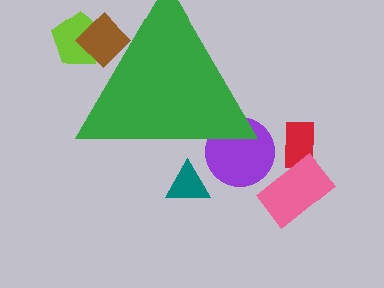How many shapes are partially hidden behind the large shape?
4 shapes are partially hidden.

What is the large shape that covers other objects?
A green triangle.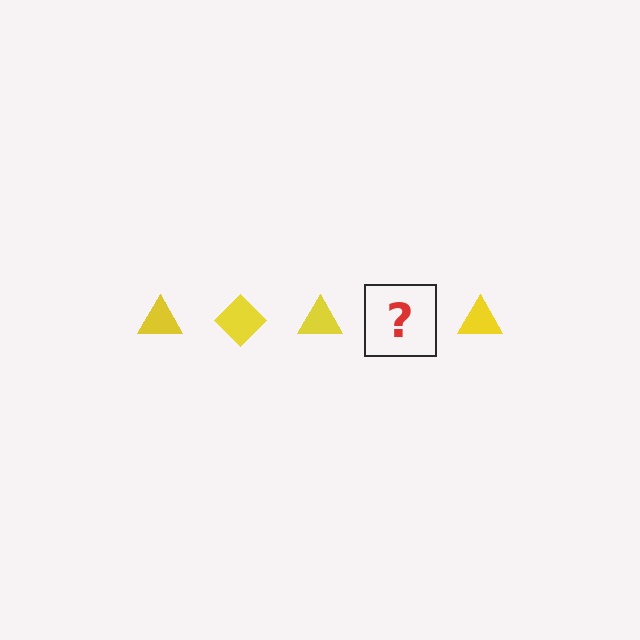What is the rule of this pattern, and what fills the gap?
The rule is that the pattern cycles through triangle, diamond shapes in yellow. The gap should be filled with a yellow diamond.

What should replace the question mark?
The question mark should be replaced with a yellow diamond.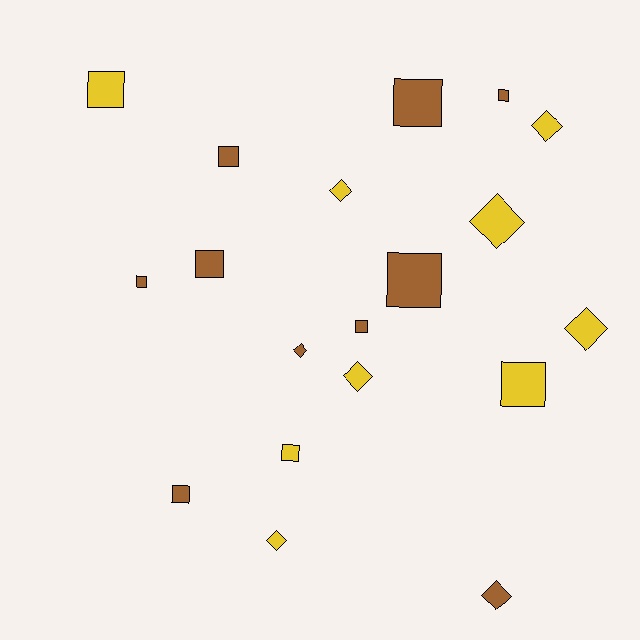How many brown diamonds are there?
There are 2 brown diamonds.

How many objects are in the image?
There are 19 objects.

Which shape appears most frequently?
Square, with 11 objects.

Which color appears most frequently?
Brown, with 10 objects.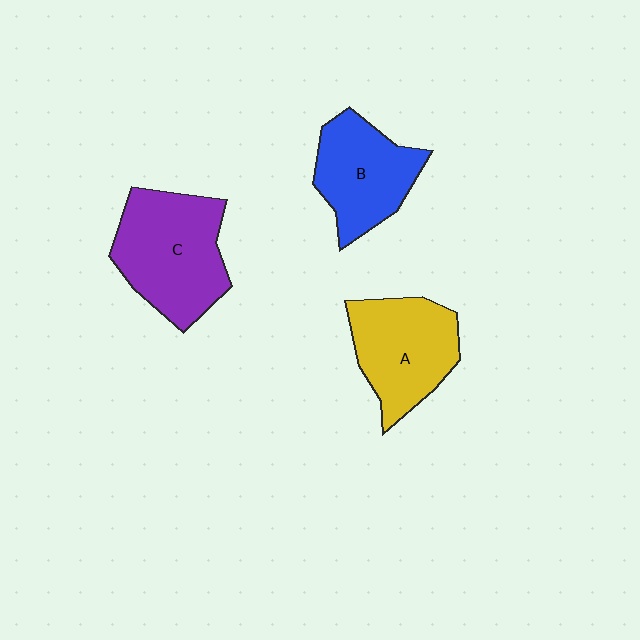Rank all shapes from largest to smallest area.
From largest to smallest: C (purple), A (yellow), B (blue).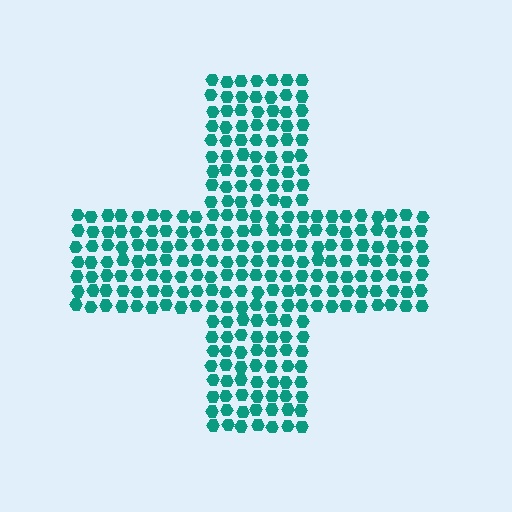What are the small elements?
The small elements are hexagons.